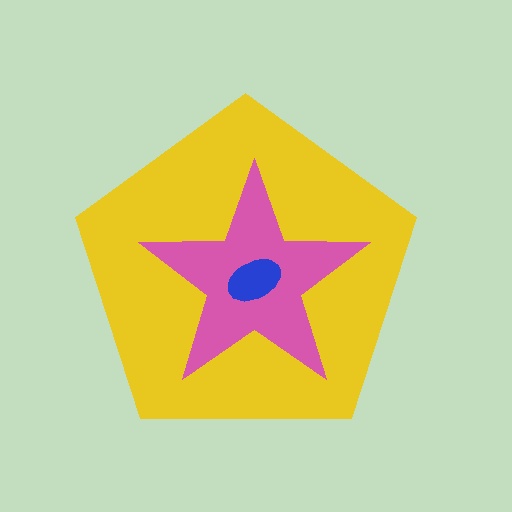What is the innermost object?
The blue ellipse.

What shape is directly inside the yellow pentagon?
The pink star.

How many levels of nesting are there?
3.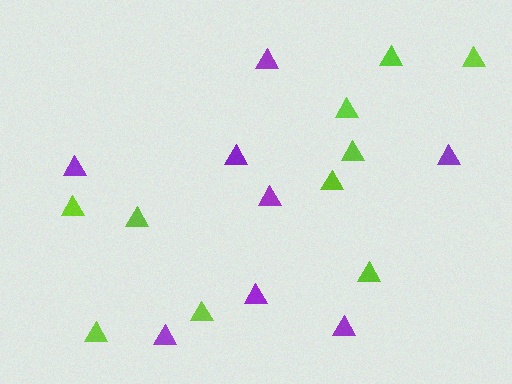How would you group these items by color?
There are 2 groups: one group of purple triangles (8) and one group of lime triangles (10).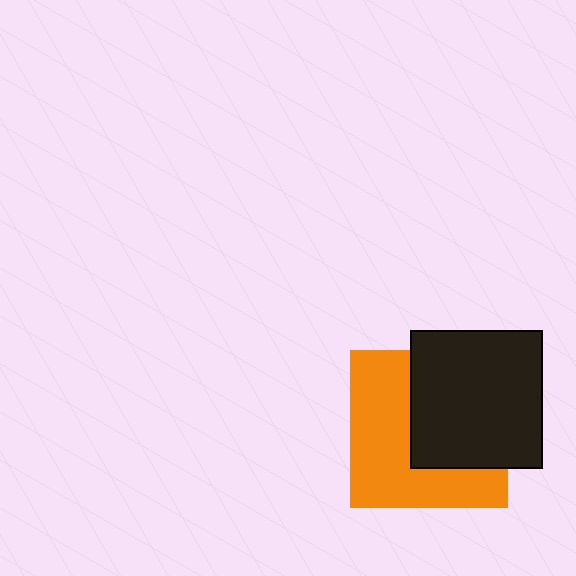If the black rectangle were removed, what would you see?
You would see the complete orange square.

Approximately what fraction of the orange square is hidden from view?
Roughly 47% of the orange square is hidden behind the black rectangle.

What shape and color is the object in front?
The object in front is a black rectangle.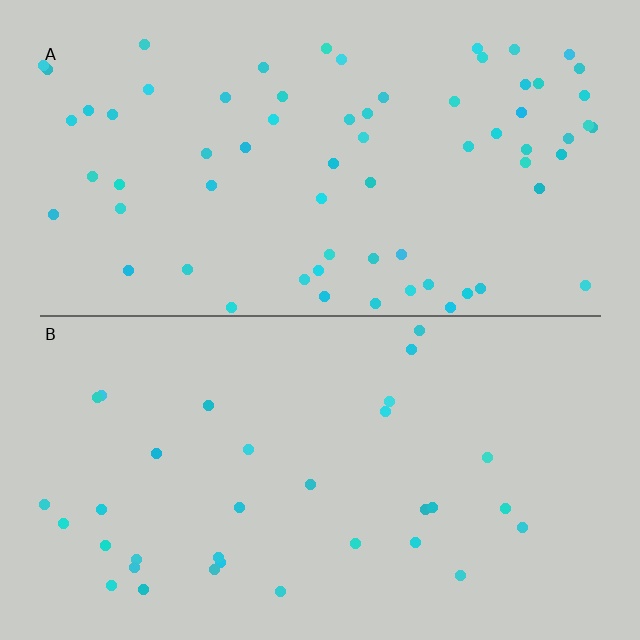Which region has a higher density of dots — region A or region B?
A (the top).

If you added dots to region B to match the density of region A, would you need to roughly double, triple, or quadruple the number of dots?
Approximately double.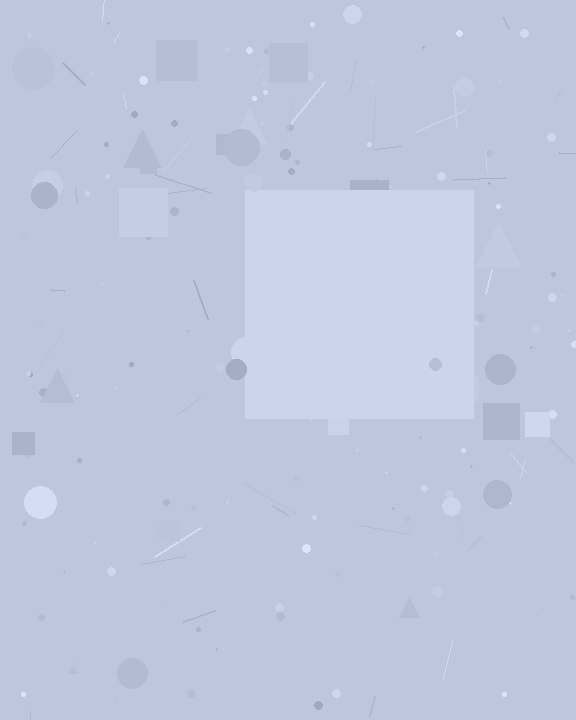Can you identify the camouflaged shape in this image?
The camouflaged shape is a square.